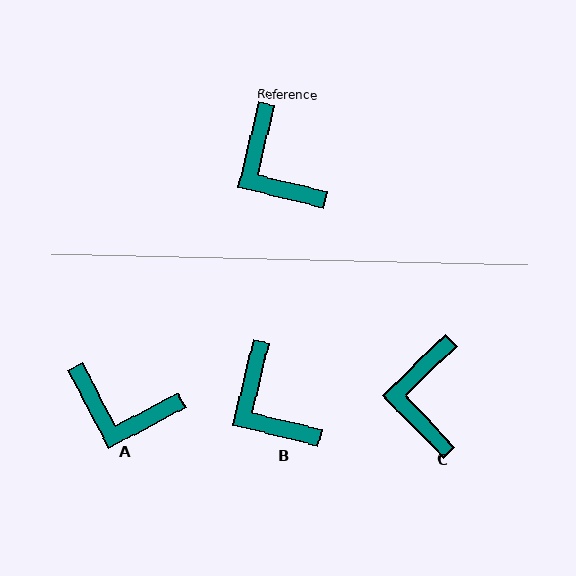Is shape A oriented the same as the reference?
No, it is off by about 41 degrees.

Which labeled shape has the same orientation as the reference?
B.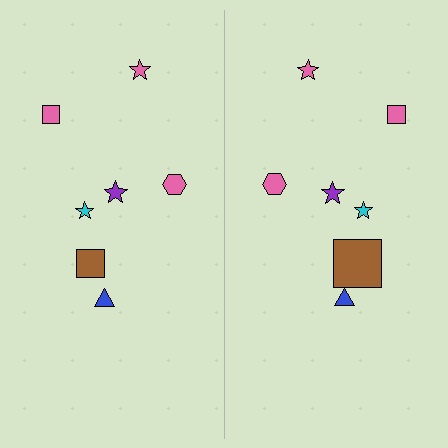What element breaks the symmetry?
The brown square on the right side has a different size than its mirror counterpart.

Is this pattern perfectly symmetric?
No, the pattern is not perfectly symmetric. The brown square on the right side has a different size than its mirror counterpart.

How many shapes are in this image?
There are 14 shapes in this image.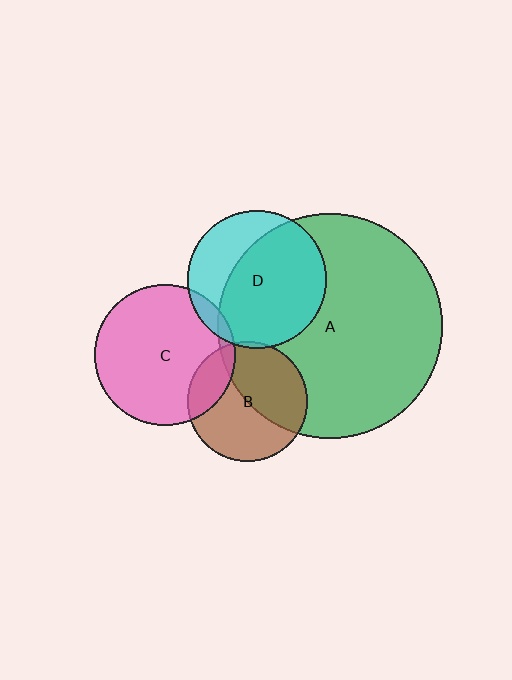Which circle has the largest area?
Circle A (green).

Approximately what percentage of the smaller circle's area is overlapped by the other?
Approximately 5%.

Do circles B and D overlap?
Yes.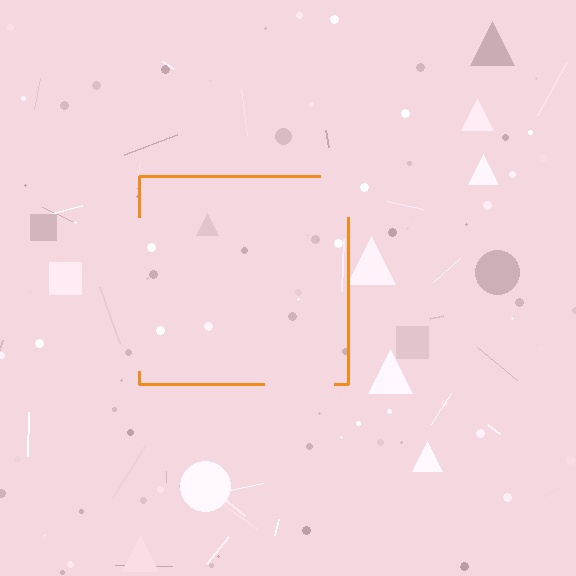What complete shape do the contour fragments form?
The contour fragments form a square.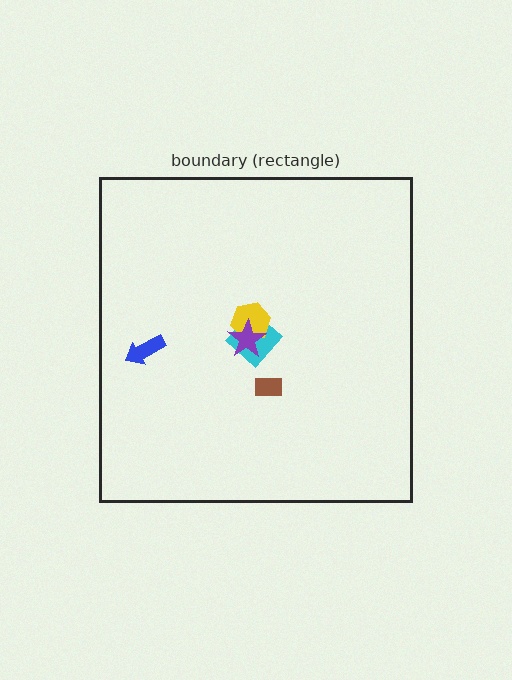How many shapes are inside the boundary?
5 inside, 0 outside.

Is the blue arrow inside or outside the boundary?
Inside.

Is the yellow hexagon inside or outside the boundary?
Inside.